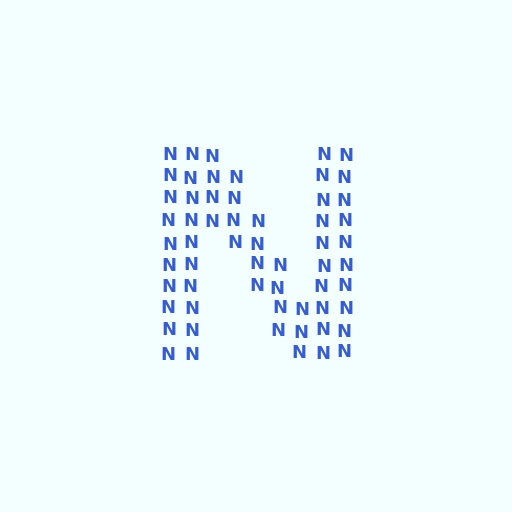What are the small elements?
The small elements are letter N's.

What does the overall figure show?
The overall figure shows the letter N.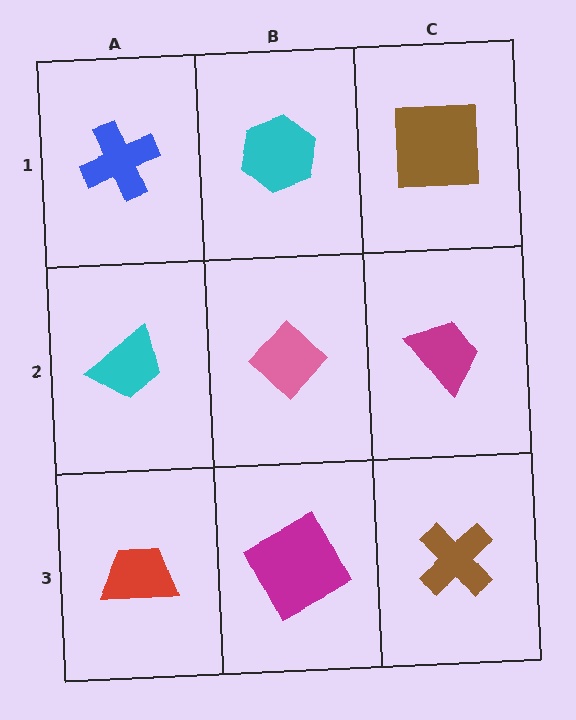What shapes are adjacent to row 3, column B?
A pink diamond (row 2, column B), a red trapezoid (row 3, column A), a brown cross (row 3, column C).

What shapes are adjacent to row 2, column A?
A blue cross (row 1, column A), a red trapezoid (row 3, column A), a pink diamond (row 2, column B).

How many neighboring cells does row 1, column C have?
2.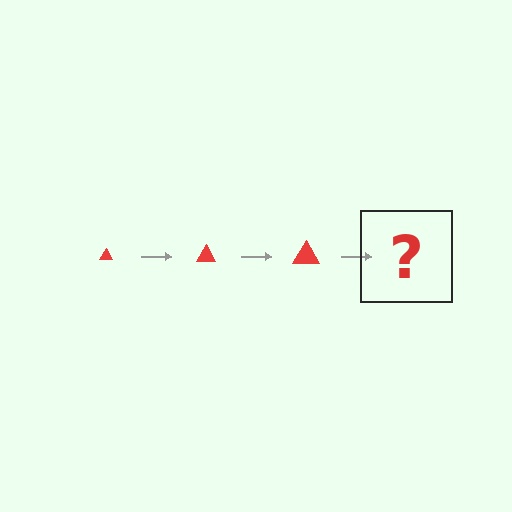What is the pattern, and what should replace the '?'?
The pattern is that the triangle gets progressively larger each step. The '?' should be a red triangle, larger than the previous one.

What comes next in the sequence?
The next element should be a red triangle, larger than the previous one.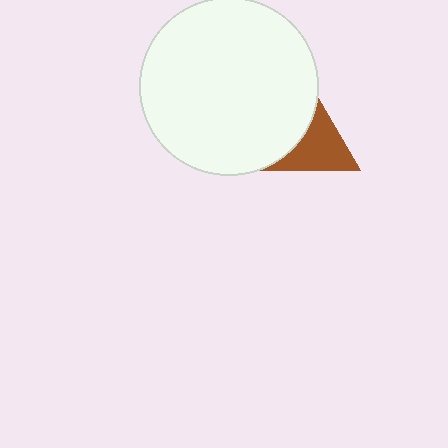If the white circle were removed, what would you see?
You would see the complete brown triangle.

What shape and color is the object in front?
The object in front is a white circle.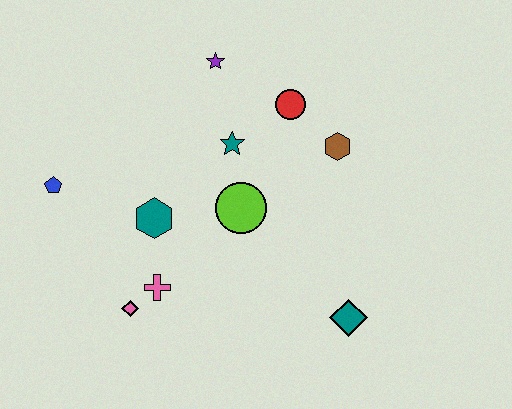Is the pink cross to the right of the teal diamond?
No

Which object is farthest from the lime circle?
The blue pentagon is farthest from the lime circle.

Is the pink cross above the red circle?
No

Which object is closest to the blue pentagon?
The teal hexagon is closest to the blue pentagon.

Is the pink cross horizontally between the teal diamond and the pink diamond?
Yes